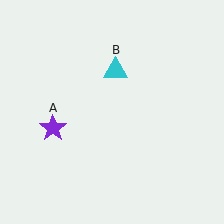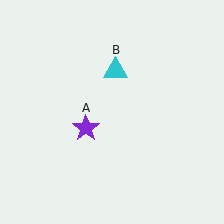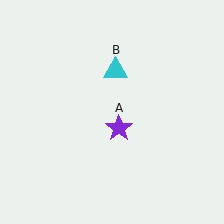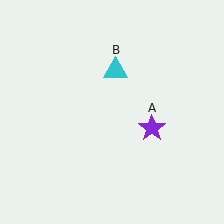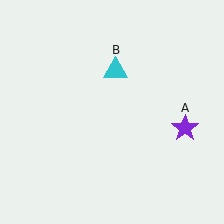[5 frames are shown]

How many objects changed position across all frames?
1 object changed position: purple star (object A).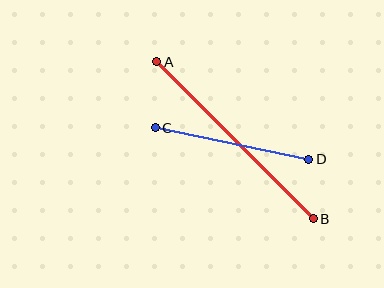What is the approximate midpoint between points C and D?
The midpoint is at approximately (232, 143) pixels.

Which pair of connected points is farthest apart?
Points A and B are farthest apart.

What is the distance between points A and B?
The distance is approximately 222 pixels.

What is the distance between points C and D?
The distance is approximately 157 pixels.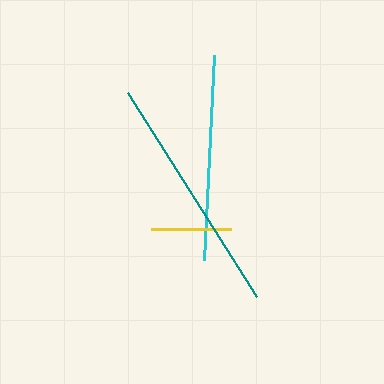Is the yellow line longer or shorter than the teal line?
The teal line is longer than the yellow line.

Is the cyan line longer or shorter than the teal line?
The teal line is longer than the cyan line.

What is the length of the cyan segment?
The cyan segment is approximately 205 pixels long.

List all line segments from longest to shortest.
From longest to shortest: teal, cyan, yellow.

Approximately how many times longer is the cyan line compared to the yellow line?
The cyan line is approximately 2.5 times the length of the yellow line.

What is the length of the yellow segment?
The yellow segment is approximately 81 pixels long.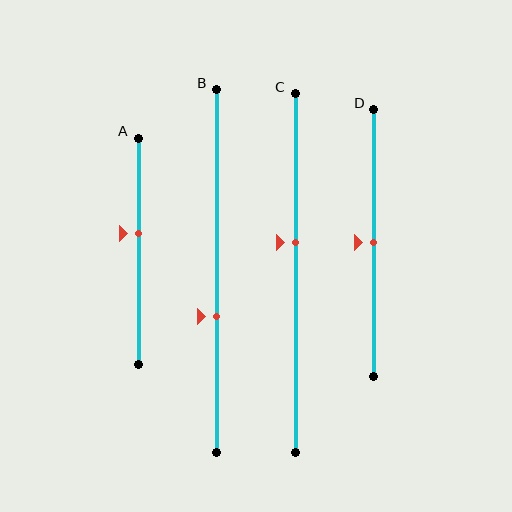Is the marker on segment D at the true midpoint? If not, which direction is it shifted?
Yes, the marker on segment D is at the true midpoint.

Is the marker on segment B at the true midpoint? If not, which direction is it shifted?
No, the marker on segment B is shifted downward by about 12% of the segment length.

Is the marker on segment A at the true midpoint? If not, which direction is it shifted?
No, the marker on segment A is shifted upward by about 8% of the segment length.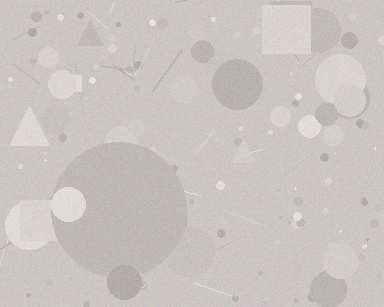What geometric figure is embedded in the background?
A circle is embedded in the background.